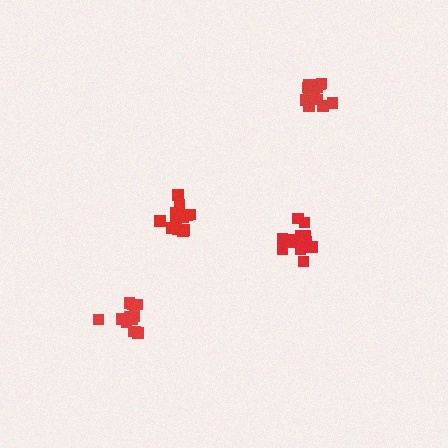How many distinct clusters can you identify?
There are 4 distinct clusters.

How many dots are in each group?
Group 1: 13 dots, Group 2: 14 dots, Group 3: 15 dots, Group 4: 14 dots (56 total).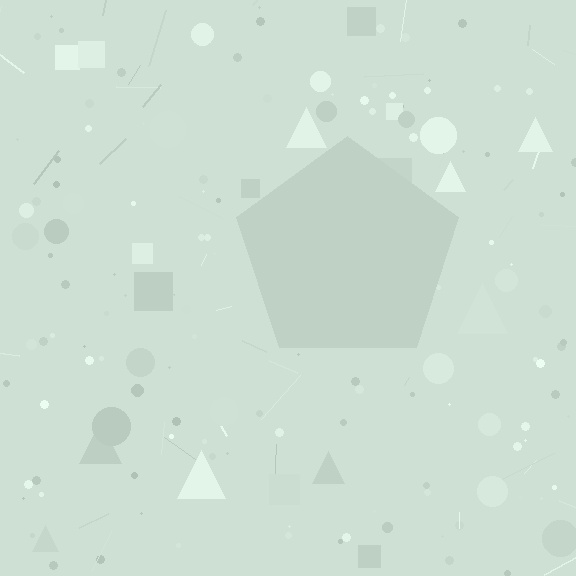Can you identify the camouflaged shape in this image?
The camouflaged shape is a pentagon.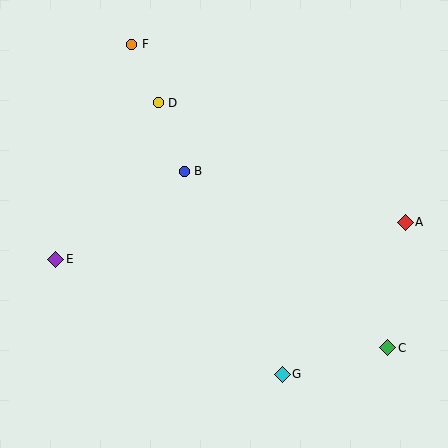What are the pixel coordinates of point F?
Point F is at (132, 44).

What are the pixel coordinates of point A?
Point A is at (405, 222).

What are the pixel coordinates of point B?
Point B is at (184, 172).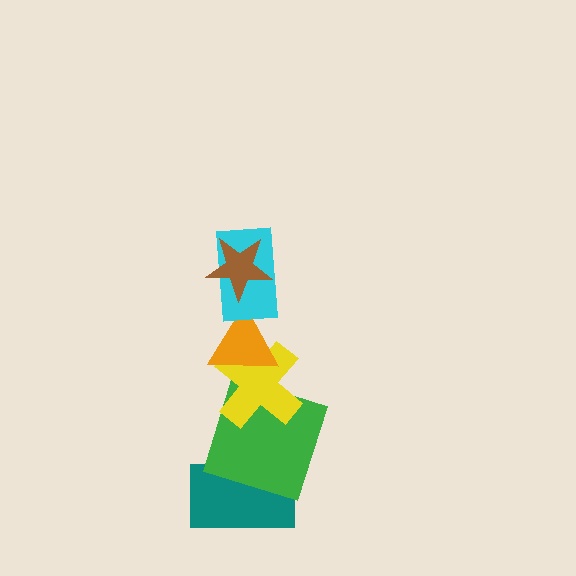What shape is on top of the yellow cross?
The orange triangle is on top of the yellow cross.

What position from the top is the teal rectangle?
The teal rectangle is 6th from the top.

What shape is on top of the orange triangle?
The cyan rectangle is on top of the orange triangle.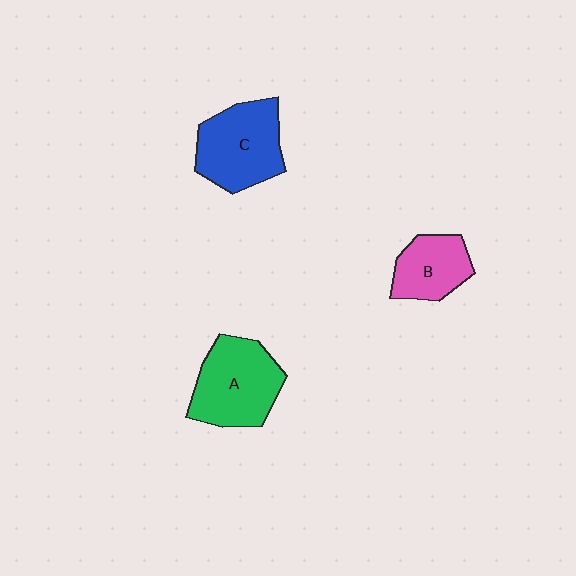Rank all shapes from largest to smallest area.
From largest to smallest: A (green), C (blue), B (pink).